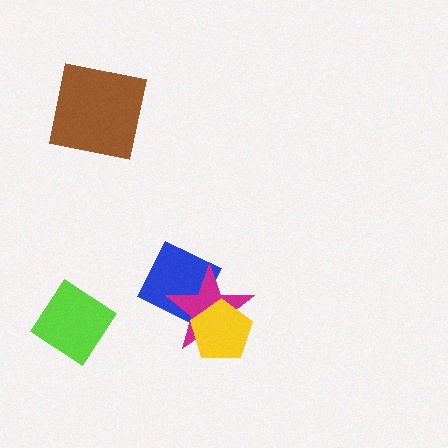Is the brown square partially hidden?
No, no other shape covers it.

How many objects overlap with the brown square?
0 objects overlap with the brown square.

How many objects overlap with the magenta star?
2 objects overlap with the magenta star.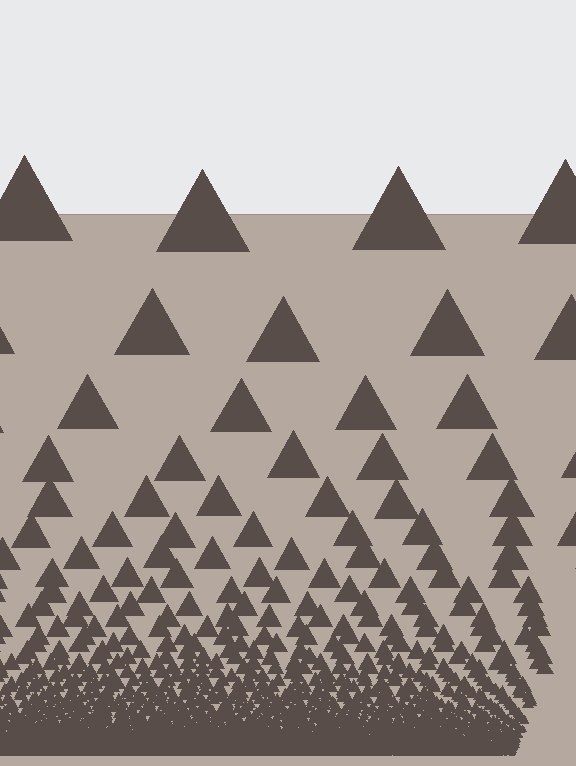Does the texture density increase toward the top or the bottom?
Density increases toward the bottom.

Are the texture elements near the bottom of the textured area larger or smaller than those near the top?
Smaller. The gradient is inverted — elements near the bottom are smaller and denser.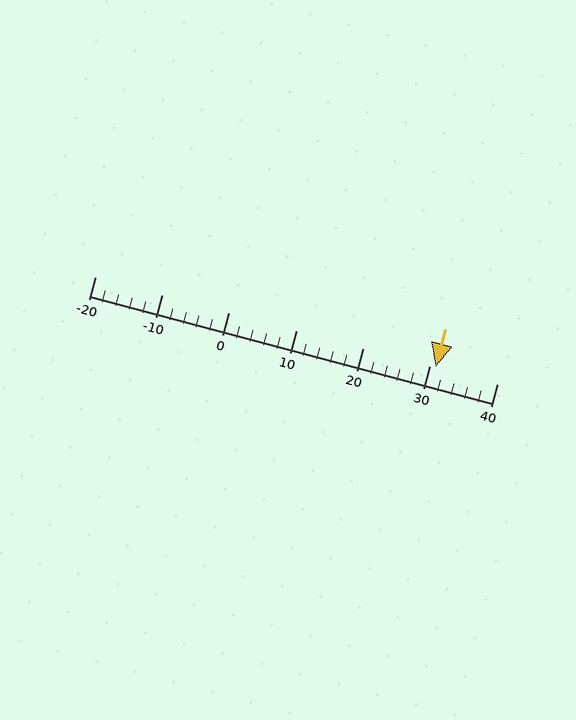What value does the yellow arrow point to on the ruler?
The yellow arrow points to approximately 31.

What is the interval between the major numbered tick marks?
The major tick marks are spaced 10 units apart.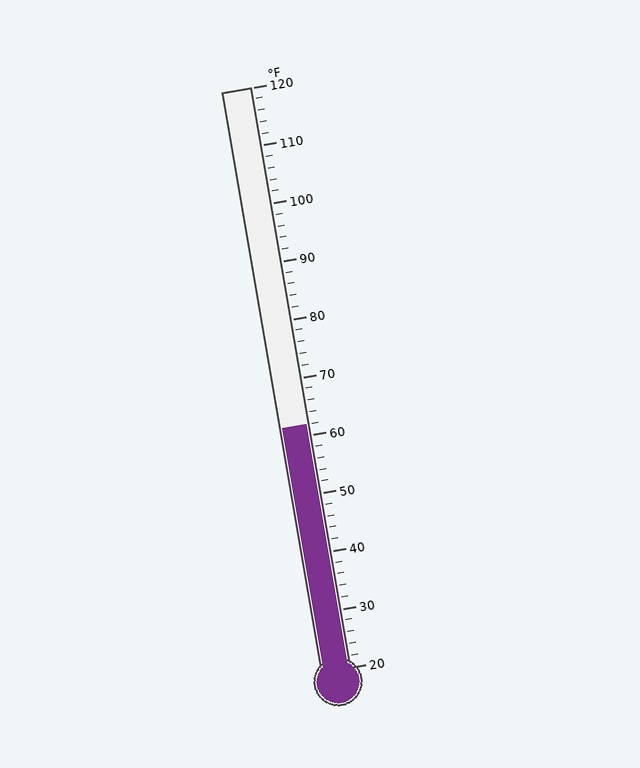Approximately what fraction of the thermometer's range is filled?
The thermometer is filled to approximately 40% of its range.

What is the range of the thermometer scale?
The thermometer scale ranges from 20°F to 120°F.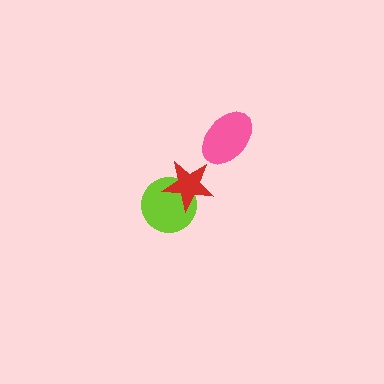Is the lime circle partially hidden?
Yes, it is partially covered by another shape.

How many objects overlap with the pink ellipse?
0 objects overlap with the pink ellipse.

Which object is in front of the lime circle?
The red star is in front of the lime circle.